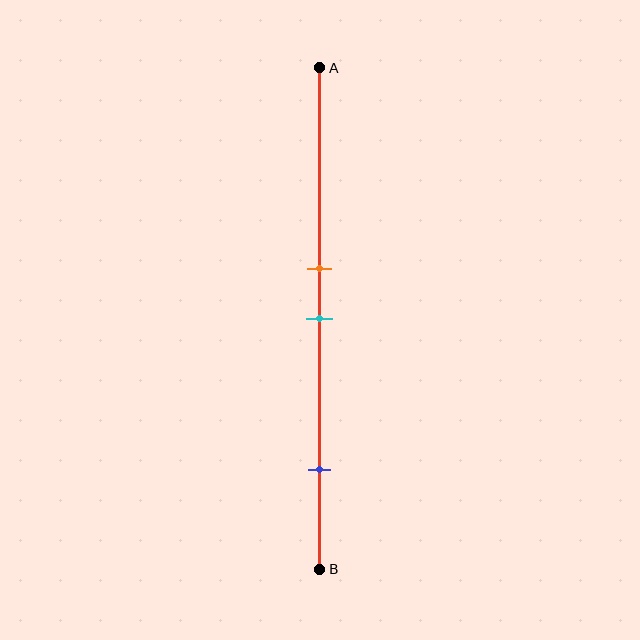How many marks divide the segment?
There are 3 marks dividing the segment.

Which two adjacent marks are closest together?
The orange and cyan marks are the closest adjacent pair.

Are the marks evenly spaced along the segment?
No, the marks are not evenly spaced.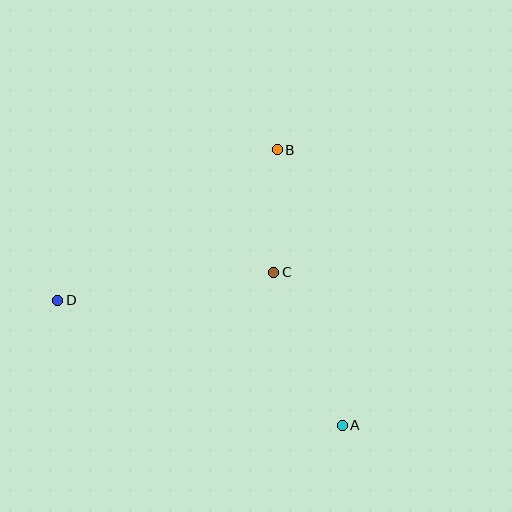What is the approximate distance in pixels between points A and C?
The distance between A and C is approximately 168 pixels.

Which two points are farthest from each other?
Points A and D are farthest from each other.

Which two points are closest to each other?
Points B and C are closest to each other.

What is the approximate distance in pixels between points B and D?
The distance between B and D is approximately 266 pixels.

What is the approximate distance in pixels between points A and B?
The distance between A and B is approximately 283 pixels.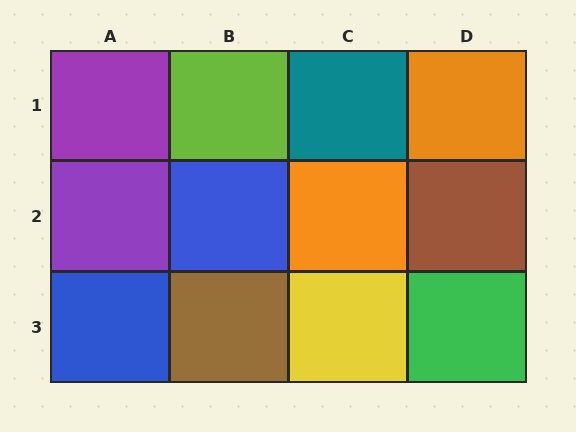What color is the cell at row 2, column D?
Brown.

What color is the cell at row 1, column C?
Teal.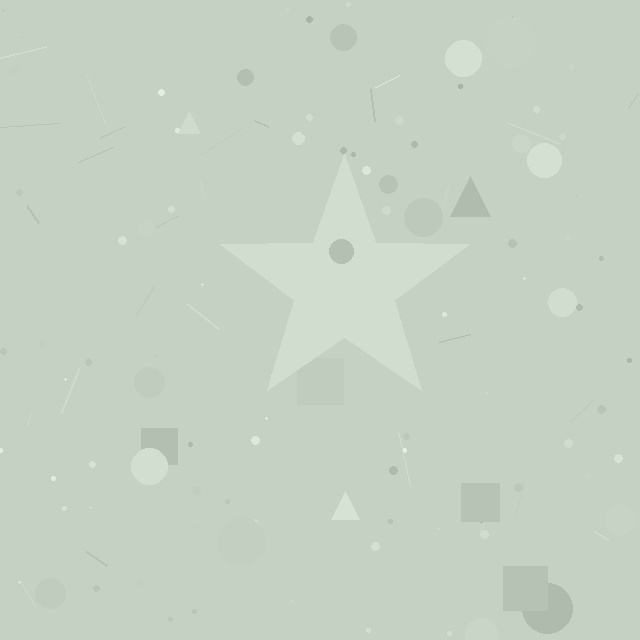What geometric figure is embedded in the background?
A star is embedded in the background.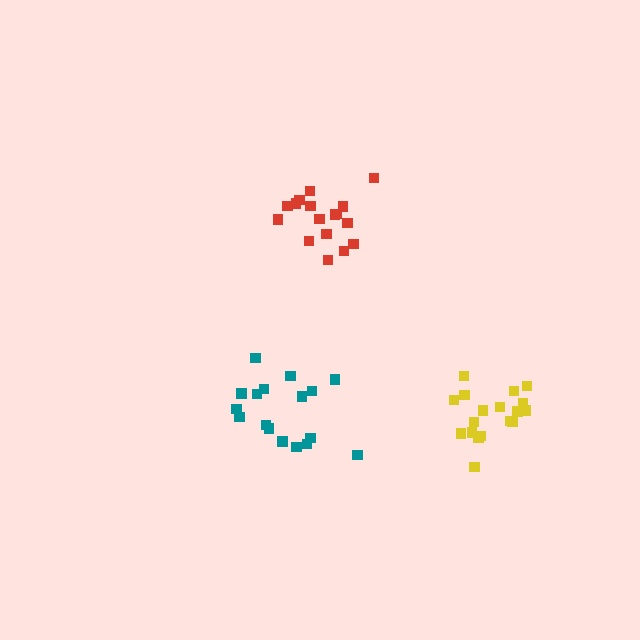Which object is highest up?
The red cluster is topmost.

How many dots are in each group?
Group 1: 17 dots, Group 2: 17 dots, Group 3: 18 dots (52 total).